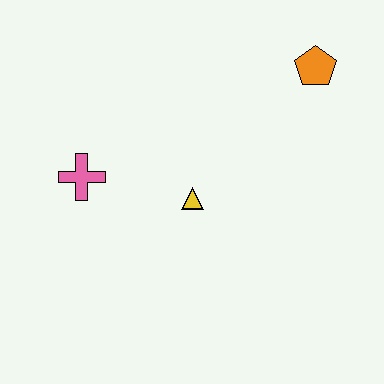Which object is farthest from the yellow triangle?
The orange pentagon is farthest from the yellow triangle.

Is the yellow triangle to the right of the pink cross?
Yes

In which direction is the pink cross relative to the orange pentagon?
The pink cross is to the left of the orange pentagon.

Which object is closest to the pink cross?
The yellow triangle is closest to the pink cross.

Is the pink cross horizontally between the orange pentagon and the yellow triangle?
No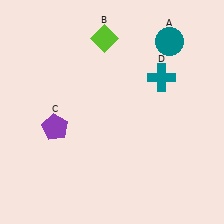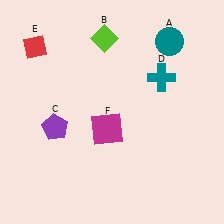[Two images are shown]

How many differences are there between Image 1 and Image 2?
There are 2 differences between the two images.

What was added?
A red diamond (E), a magenta square (F) were added in Image 2.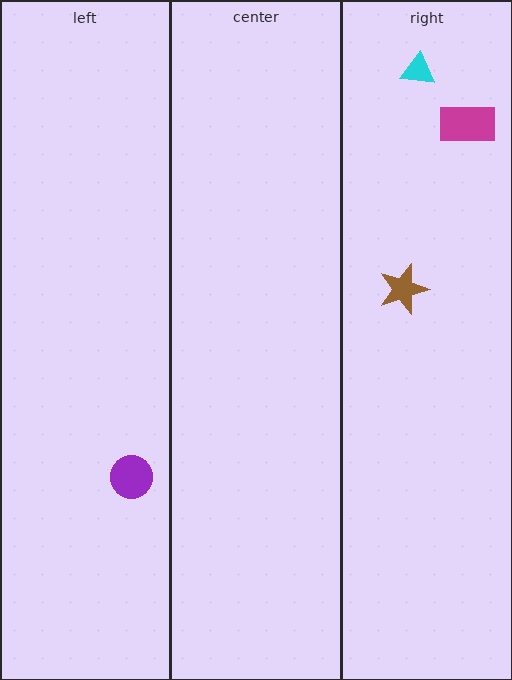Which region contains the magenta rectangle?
The right region.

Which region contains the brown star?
The right region.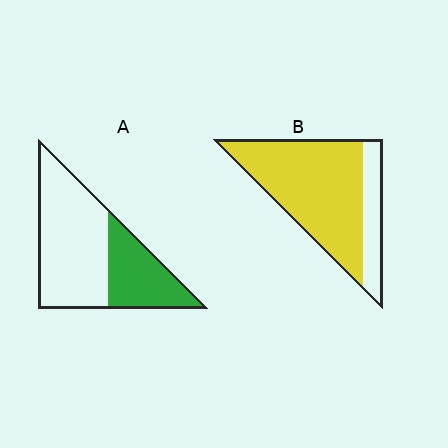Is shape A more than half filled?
No.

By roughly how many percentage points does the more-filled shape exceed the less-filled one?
By roughly 45 percentage points (B over A).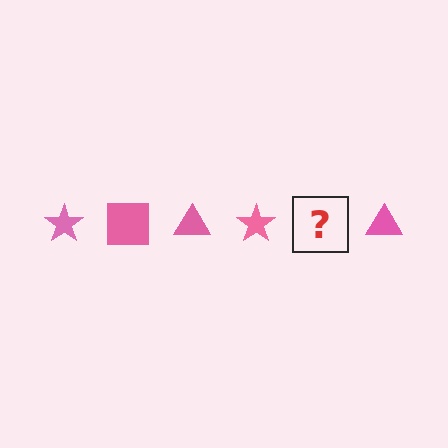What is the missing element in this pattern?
The missing element is a pink square.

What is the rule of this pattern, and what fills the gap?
The rule is that the pattern cycles through star, square, triangle shapes in pink. The gap should be filled with a pink square.